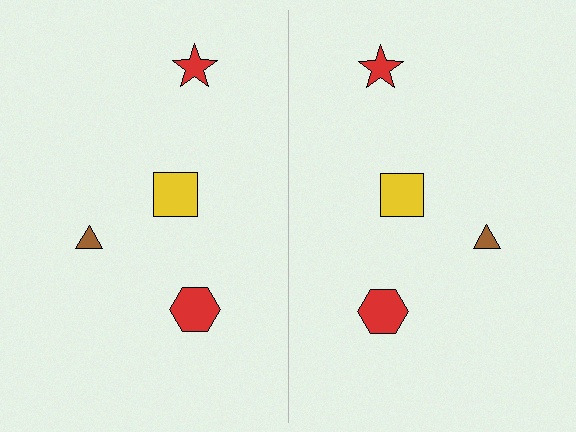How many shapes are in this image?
There are 8 shapes in this image.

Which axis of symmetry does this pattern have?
The pattern has a vertical axis of symmetry running through the center of the image.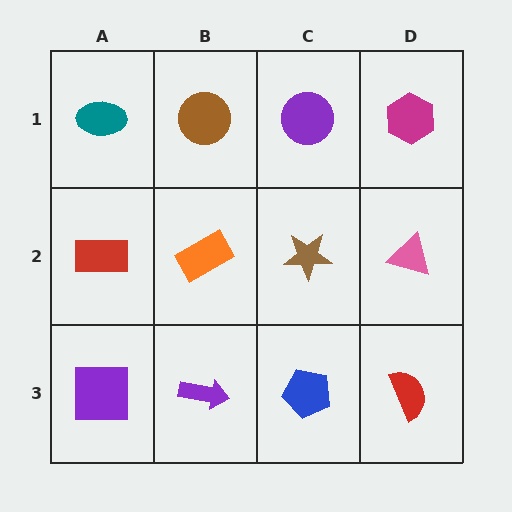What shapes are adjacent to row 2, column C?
A purple circle (row 1, column C), a blue pentagon (row 3, column C), an orange rectangle (row 2, column B), a pink triangle (row 2, column D).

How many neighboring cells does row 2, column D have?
3.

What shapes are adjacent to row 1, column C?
A brown star (row 2, column C), a brown circle (row 1, column B), a magenta hexagon (row 1, column D).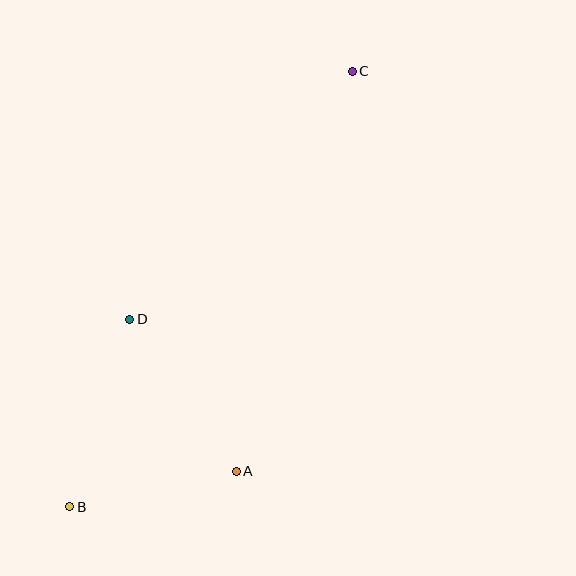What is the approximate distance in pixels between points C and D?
The distance between C and D is approximately 333 pixels.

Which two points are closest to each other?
Points A and B are closest to each other.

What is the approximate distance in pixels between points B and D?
The distance between B and D is approximately 197 pixels.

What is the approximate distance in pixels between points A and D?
The distance between A and D is approximately 186 pixels.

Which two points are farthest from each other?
Points B and C are farthest from each other.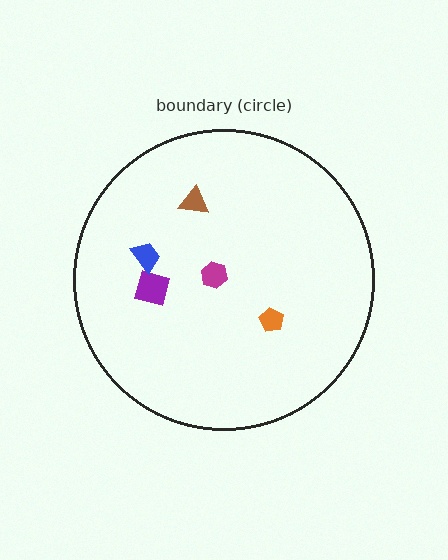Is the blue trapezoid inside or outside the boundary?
Inside.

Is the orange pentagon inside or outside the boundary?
Inside.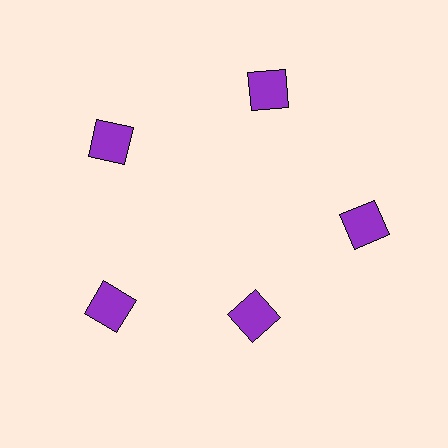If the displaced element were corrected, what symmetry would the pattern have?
It would have 5-fold rotational symmetry — the pattern would map onto itself every 72 degrees.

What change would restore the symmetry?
The symmetry would be restored by moving it outward, back onto the ring so that all 5 squares sit at equal angles and equal distance from the center.